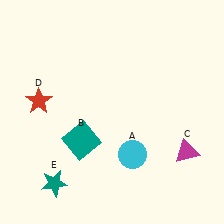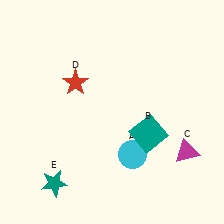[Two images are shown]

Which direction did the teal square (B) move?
The teal square (B) moved right.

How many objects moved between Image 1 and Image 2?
2 objects moved between the two images.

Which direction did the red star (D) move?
The red star (D) moved right.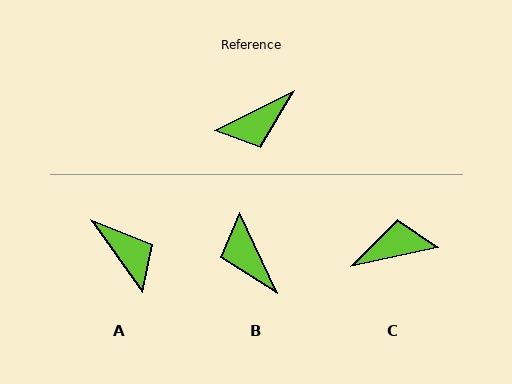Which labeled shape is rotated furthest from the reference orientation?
C, about 166 degrees away.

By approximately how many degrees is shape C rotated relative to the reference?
Approximately 166 degrees counter-clockwise.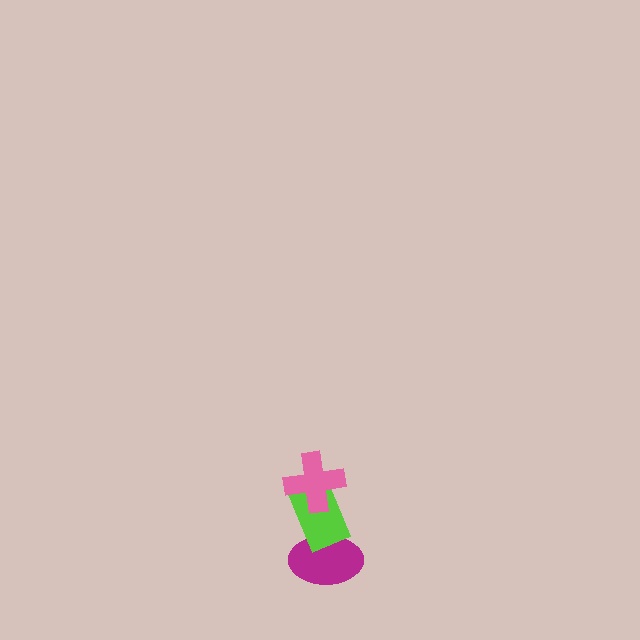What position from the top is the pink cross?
The pink cross is 1st from the top.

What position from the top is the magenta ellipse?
The magenta ellipse is 3rd from the top.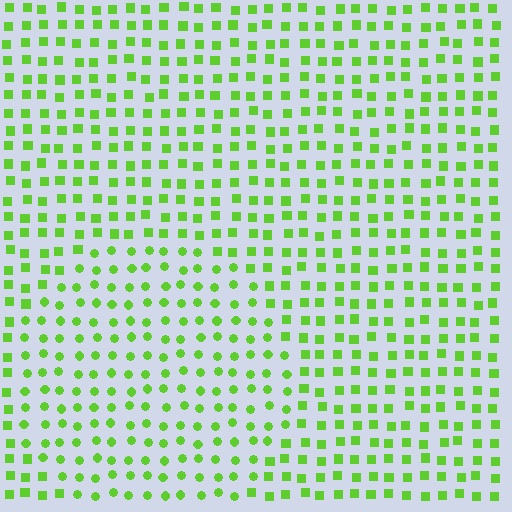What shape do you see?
I see a circle.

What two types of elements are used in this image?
The image uses circles inside the circle region and squares outside it.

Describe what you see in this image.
The image is filled with small lime elements arranged in a uniform grid. A circle-shaped region contains circles, while the surrounding area contains squares. The boundary is defined purely by the change in element shape.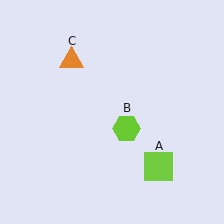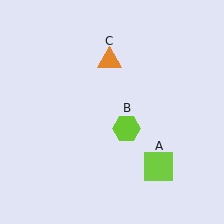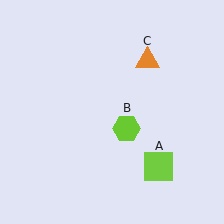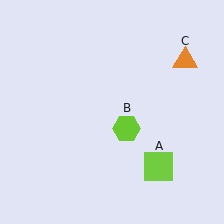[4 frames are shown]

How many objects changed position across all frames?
1 object changed position: orange triangle (object C).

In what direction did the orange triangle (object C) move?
The orange triangle (object C) moved right.